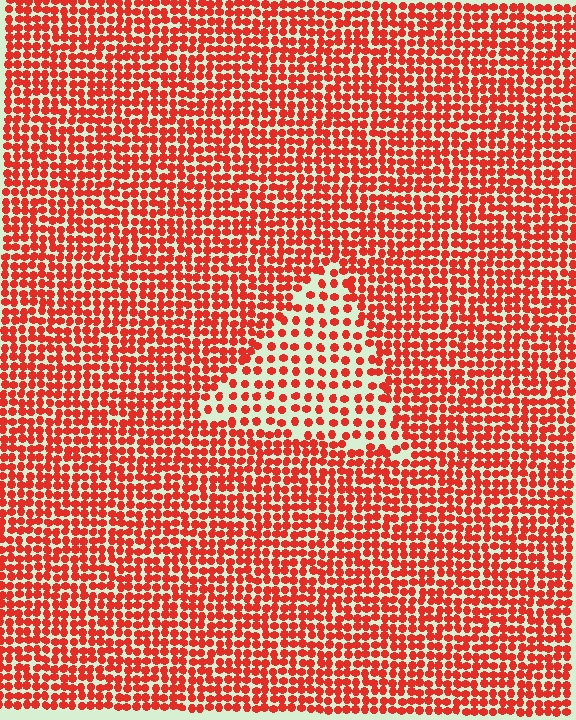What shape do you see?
I see a triangle.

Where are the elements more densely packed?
The elements are more densely packed outside the triangle boundary.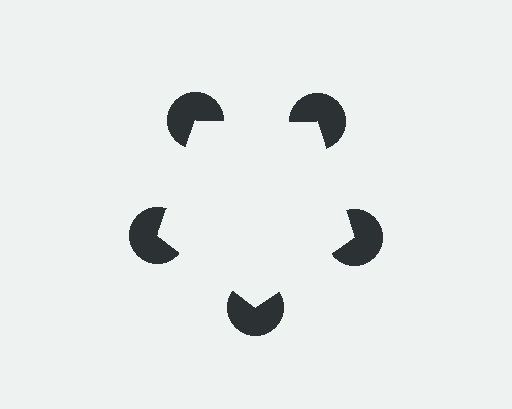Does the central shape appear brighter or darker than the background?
It typically appears slightly brighter than the background, even though no actual brightness change is drawn.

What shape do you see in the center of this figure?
An illusory pentagon — its edges are inferred from the aligned wedge cuts in the pac-man discs, not physically drawn.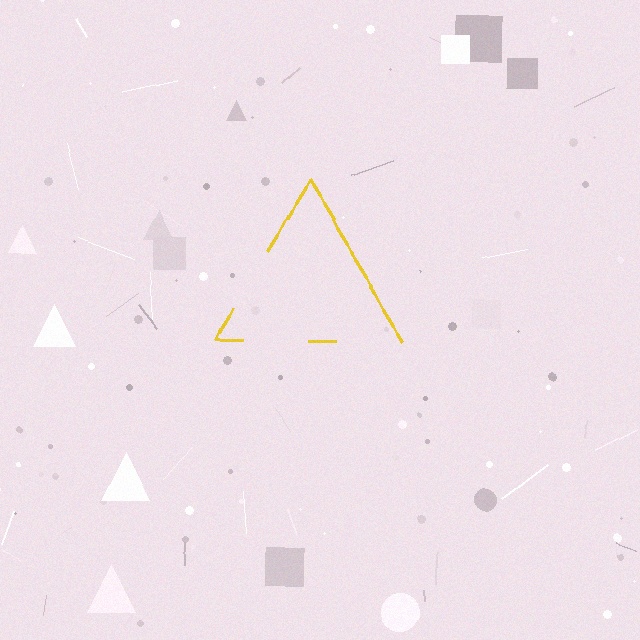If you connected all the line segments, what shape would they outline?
They would outline a triangle.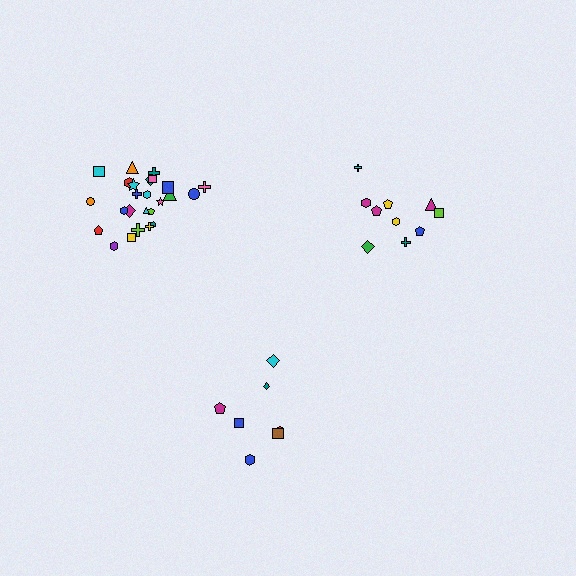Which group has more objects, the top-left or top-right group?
The top-left group.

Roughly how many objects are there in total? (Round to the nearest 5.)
Roughly 40 objects in total.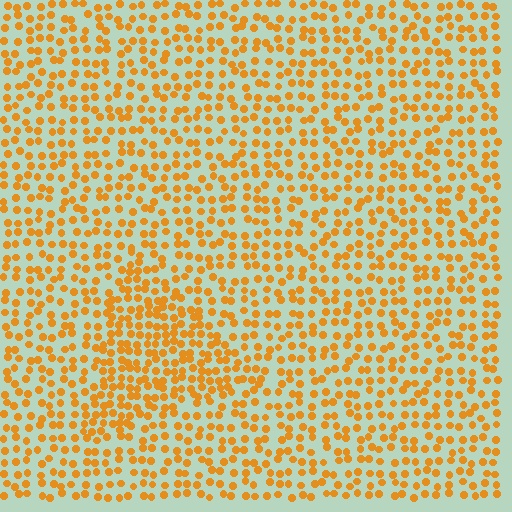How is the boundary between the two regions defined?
The boundary is defined by a change in element density (approximately 1.6x ratio). All elements are the same color, size, and shape.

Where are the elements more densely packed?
The elements are more densely packed inside the triangle boundary.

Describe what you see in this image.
The image contains small orange elements arranged at two different densities. A triangle-shaped region is visible where the elements are more densely packed than the surrounding area.